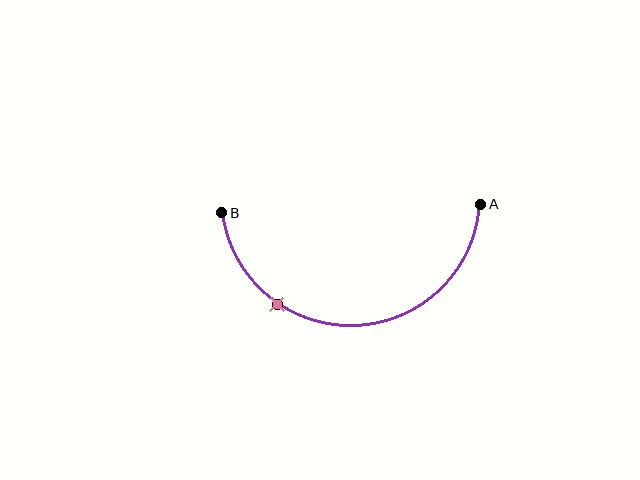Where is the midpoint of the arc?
The arc midpoint is the point on the curve farthest from the straight line joining A and B. It sits below that line.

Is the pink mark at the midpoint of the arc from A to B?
No. The pink mark lies on the arc but is closer to endpoint B. The arc midpoint would be at the point on the curve equidistant along the arc from both A and B.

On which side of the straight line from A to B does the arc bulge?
The arc bulges below the straight line connecting A and B.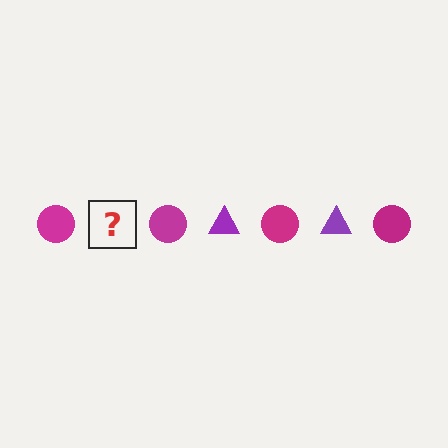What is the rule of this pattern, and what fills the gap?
The rule is that the pattern alternates between magenta circle and purple triangle. The gap should be filled with a purple triangle.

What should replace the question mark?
The question mark should be replaced with a purple triangle.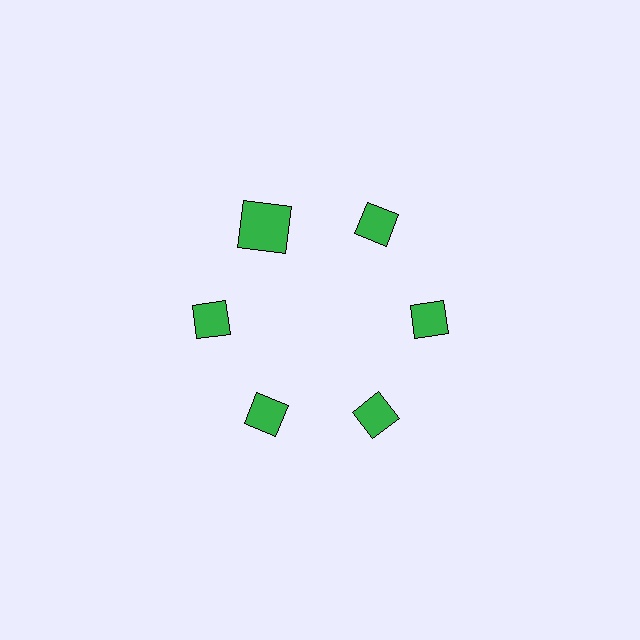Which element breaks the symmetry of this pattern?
The green square at roughly the 11 o'clock position breaks the symmetry. All other shapes are green diamonds.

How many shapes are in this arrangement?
There are 6 shapes arranged in a ring pattern.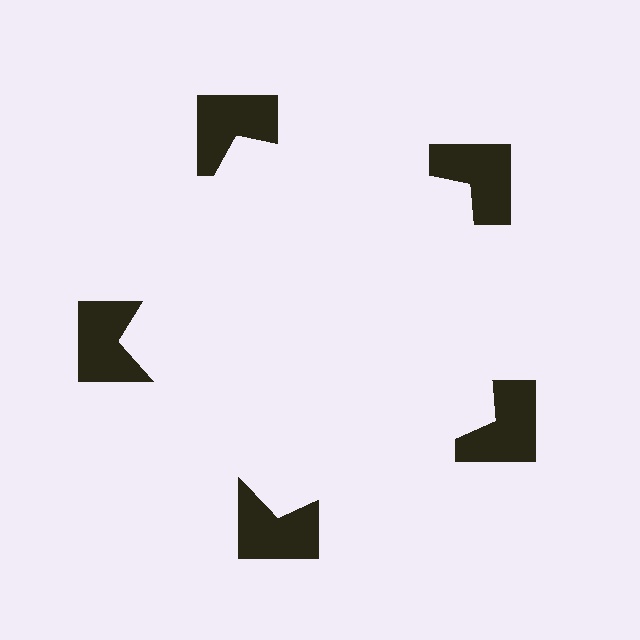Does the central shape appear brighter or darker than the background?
It typically appears slightly brighter than the background, even though no actual brightness change is drawn.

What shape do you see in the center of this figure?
An illusory pentagon — its edges are inferred from the aligned wedge cuts in the notched squares, not physically drawn.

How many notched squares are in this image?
There are 5 — one at each vertex of the illusory pentagon.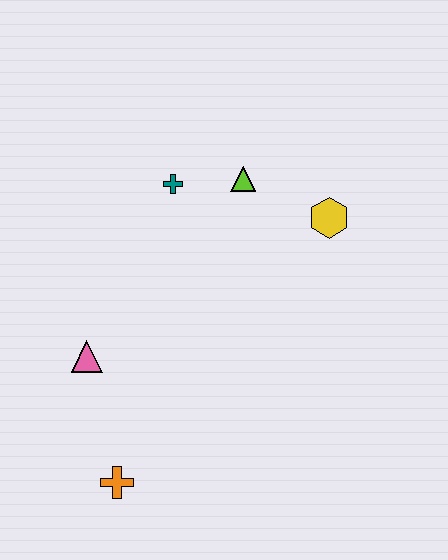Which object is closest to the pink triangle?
The orange cross is closest to the pink triangle.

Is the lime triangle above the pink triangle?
Yes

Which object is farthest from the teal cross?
The orange cross is farthest from the teal cross.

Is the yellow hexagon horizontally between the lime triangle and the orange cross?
No